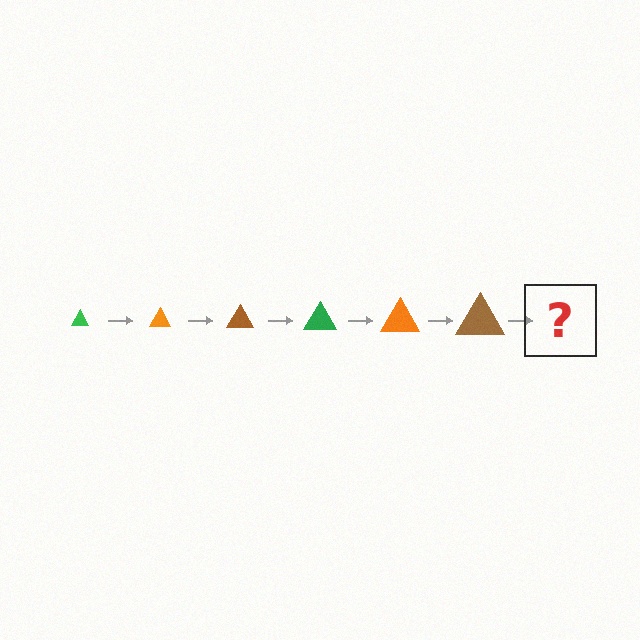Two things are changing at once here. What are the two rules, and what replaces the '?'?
The two rules are that the triangle grows larger each step and the color cycles through green, orange, and brown. The '?' should be a green triangle, larger than the previous one.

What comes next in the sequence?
The next element should be a green triangle, larger than the previous one.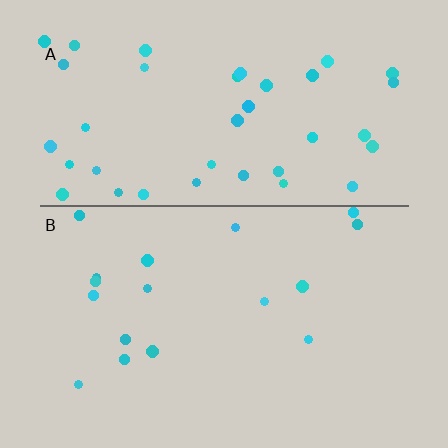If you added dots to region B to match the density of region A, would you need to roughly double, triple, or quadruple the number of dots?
Approximately double.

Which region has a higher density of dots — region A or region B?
A (the top).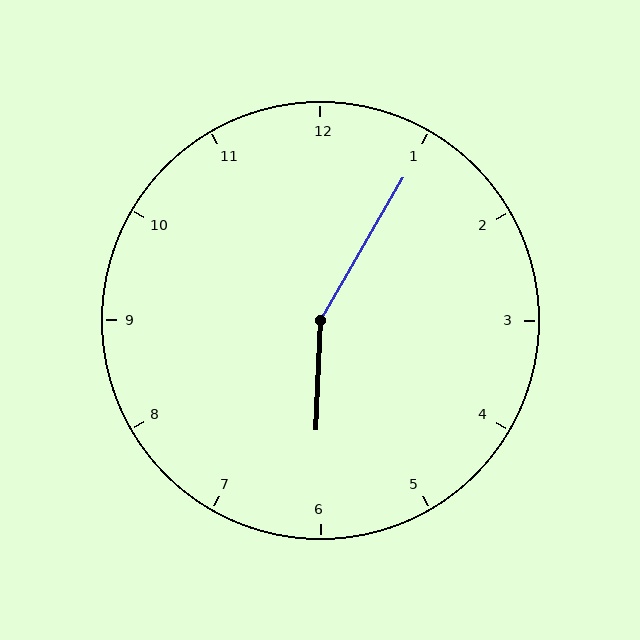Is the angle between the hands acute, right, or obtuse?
It is obtuse.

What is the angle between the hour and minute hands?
Approximately 152 degrees.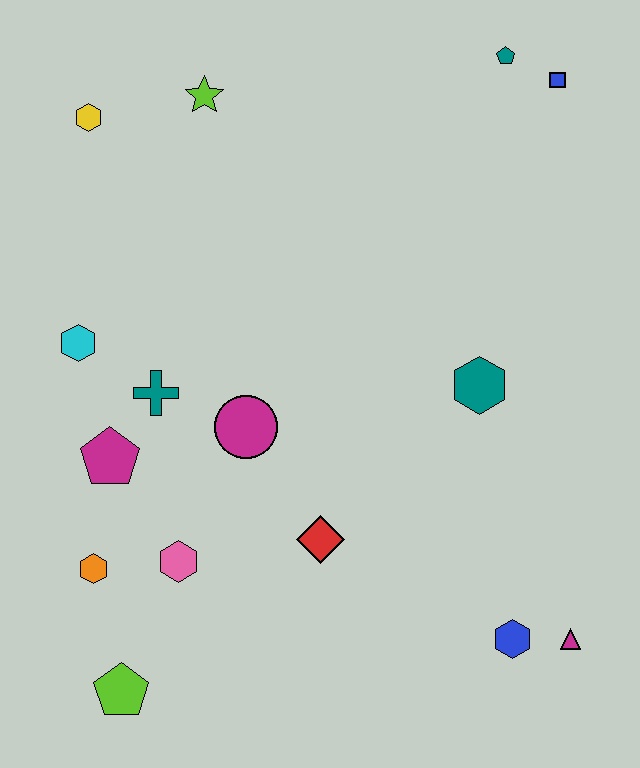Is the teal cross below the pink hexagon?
No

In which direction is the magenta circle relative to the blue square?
The magenta circle is below the blue square.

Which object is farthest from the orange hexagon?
The blue square is farthest from the orange hexagon.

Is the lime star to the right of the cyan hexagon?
Yes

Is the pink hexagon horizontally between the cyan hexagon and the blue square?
Yes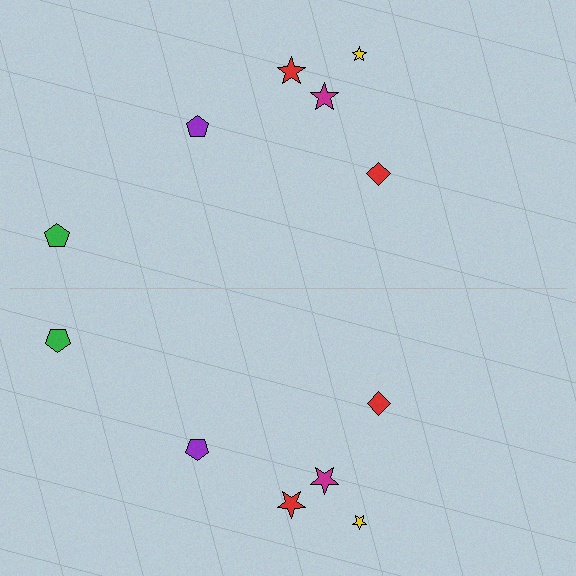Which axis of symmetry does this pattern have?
The pattern has a horizontal axis of symmetry running through the center of the image.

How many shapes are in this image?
There are 12 shapes in this image.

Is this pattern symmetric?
Yes, this pattern has bilateral (reflection) symmetry.